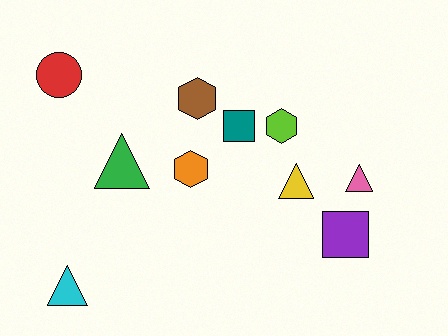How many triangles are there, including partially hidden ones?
There are 4 triangles.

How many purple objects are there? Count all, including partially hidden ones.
There is 1 purple object.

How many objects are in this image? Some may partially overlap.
There are 10 objects.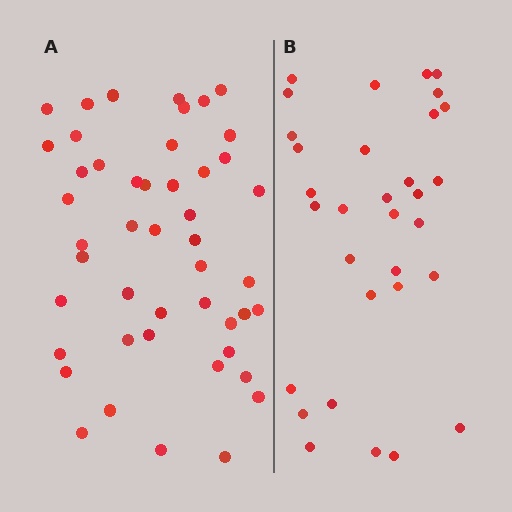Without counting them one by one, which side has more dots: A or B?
Region A (the left region) has more dots.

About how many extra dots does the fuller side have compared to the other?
Region A has approximately 15 more dots than region B.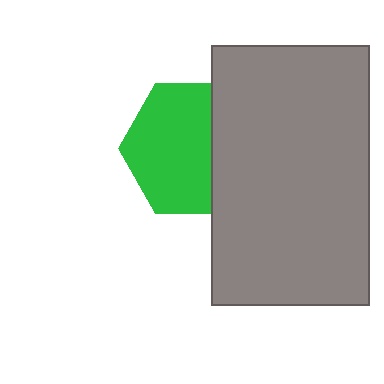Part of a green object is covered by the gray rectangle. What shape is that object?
It is a hexagon.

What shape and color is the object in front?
The object in front is a gray rectangle.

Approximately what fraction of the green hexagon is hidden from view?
Roughly 34% of the green hexagon is hidden behind the gray rectangle.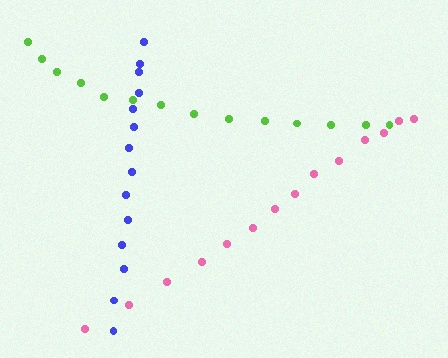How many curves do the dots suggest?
There are 3 distinct paths.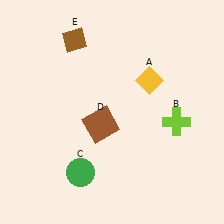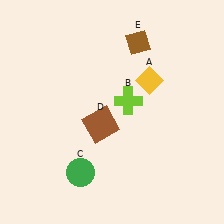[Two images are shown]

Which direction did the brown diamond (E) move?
The brown diamond (E) moved right.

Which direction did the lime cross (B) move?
The lime cross (B) moved left.